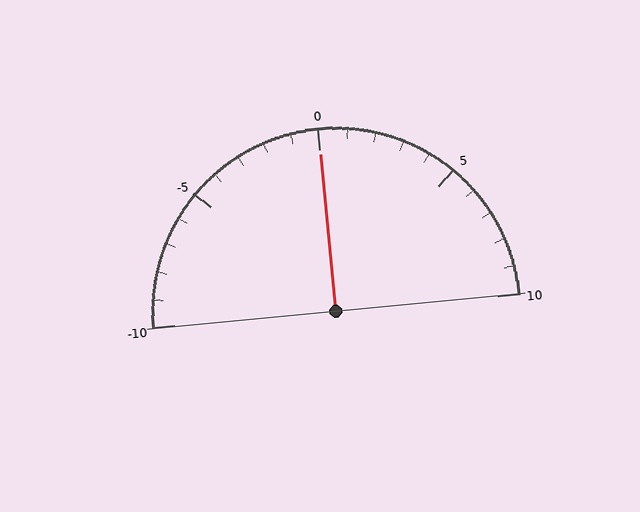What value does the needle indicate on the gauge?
The needle indicates approximately 0.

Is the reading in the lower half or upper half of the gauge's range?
The reading is in the upper half of the range (-10 to 10).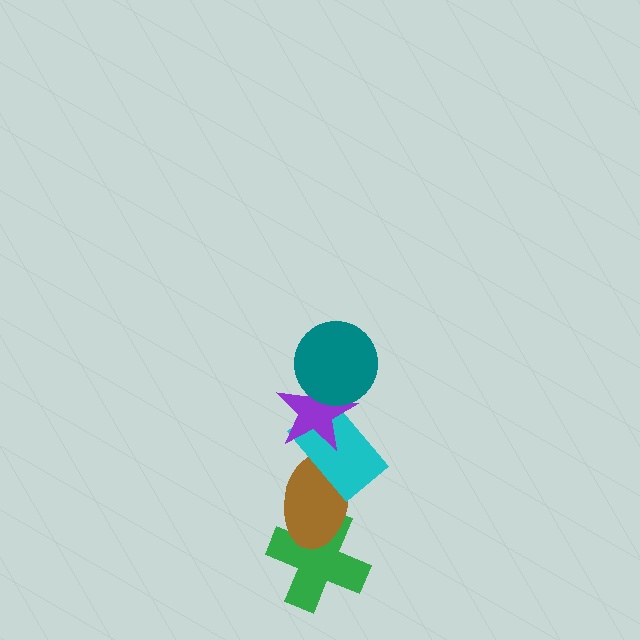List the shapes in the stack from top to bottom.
From top to bottom: the teal circle, the purple star, the cyan rectangle, the brown ellipse, the green cross.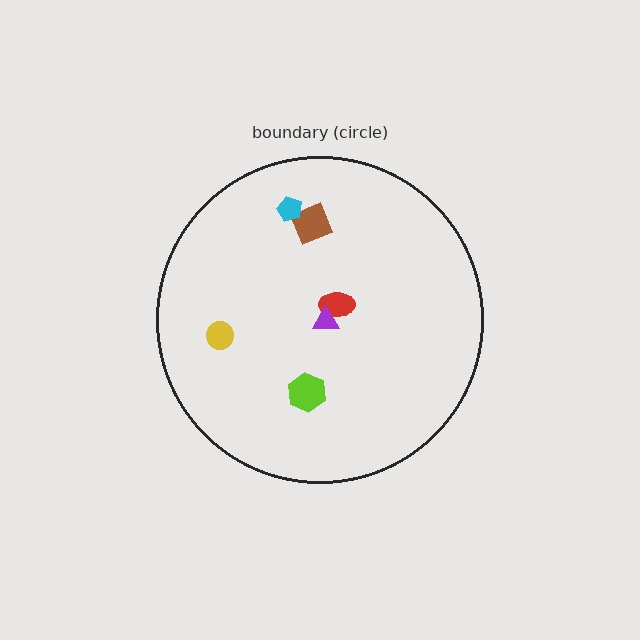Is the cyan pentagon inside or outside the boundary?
Inside.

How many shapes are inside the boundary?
6 inside, 0 outside.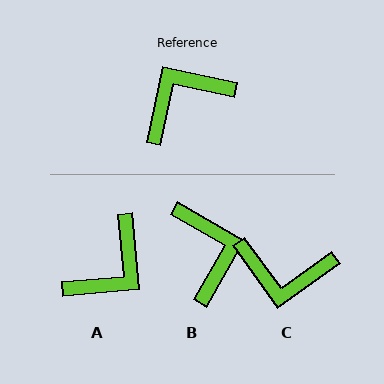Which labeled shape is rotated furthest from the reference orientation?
A, about 163 degrees away.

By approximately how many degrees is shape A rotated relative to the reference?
Approximately 163 degrees clockwise.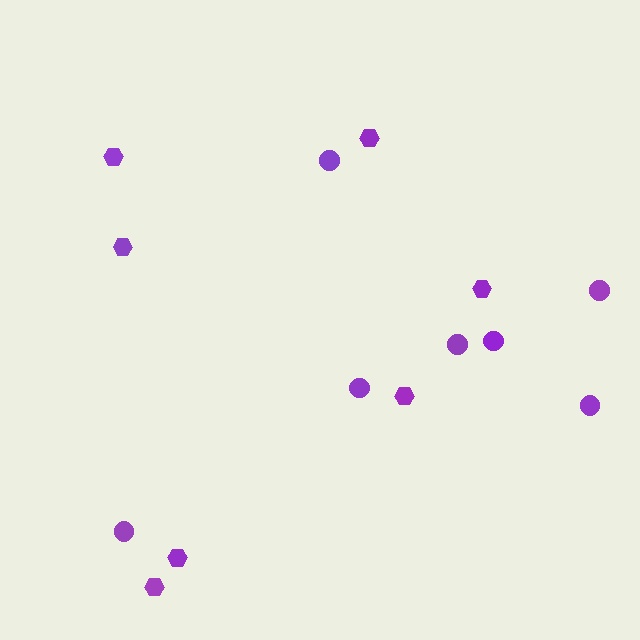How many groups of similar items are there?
There are 2 groups: one group of circles (7) and one group of hexagons (7).